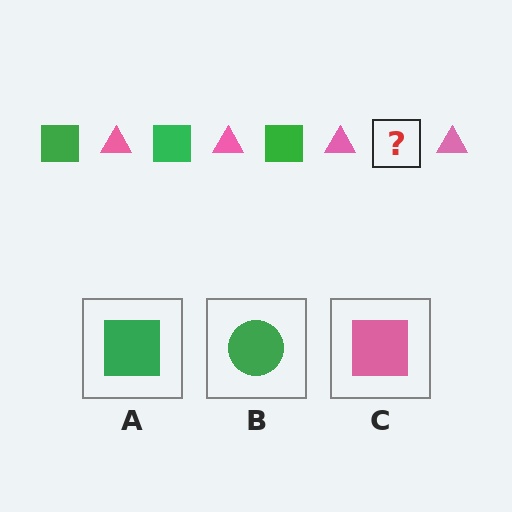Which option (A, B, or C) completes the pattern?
A.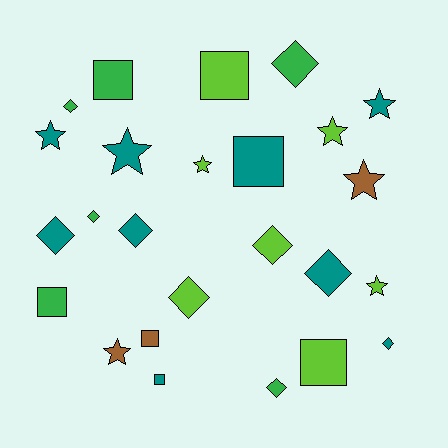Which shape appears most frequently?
Diamond, with 10 objects.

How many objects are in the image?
There are 25 objects.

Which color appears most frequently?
Teal, with 9 objects.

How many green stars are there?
There are no green stars.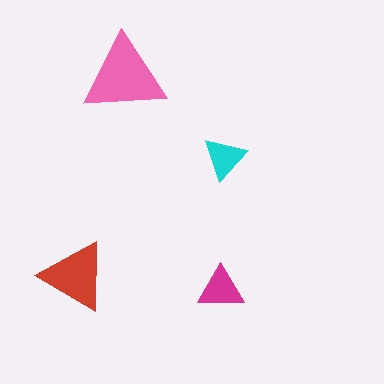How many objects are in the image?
There are 4 objects in the image.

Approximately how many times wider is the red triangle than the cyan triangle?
About 1.5 times wider.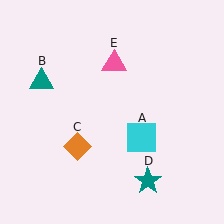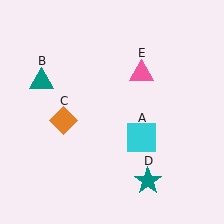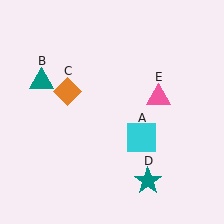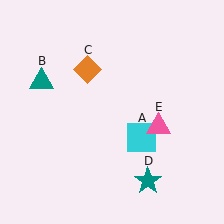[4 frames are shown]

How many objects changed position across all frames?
2 objects changed position: orange diamond (object C), pink triangle (object E).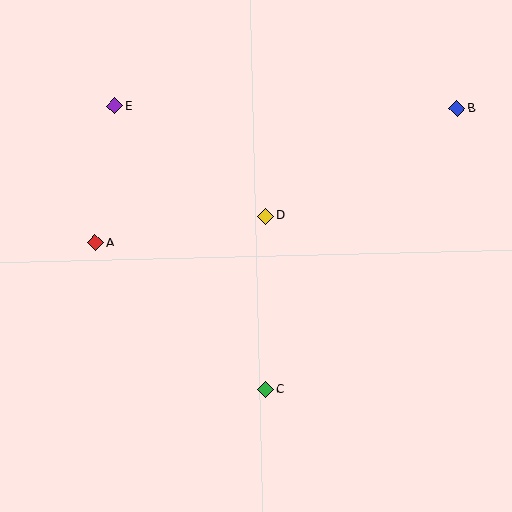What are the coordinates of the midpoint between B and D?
The midpoint between B and D is at (362, 162).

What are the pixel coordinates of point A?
Point A is at (95, 243).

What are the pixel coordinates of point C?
Point C is at (266, 389).